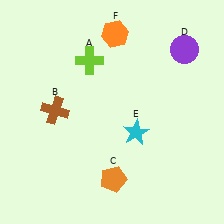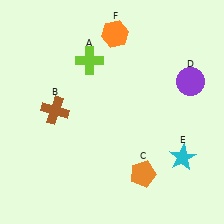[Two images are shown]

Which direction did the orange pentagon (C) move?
The orange pentagon (C) moved right.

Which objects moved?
The objects that moved are: the orange pentagon (C), the purple circle (D), the cyan star (E).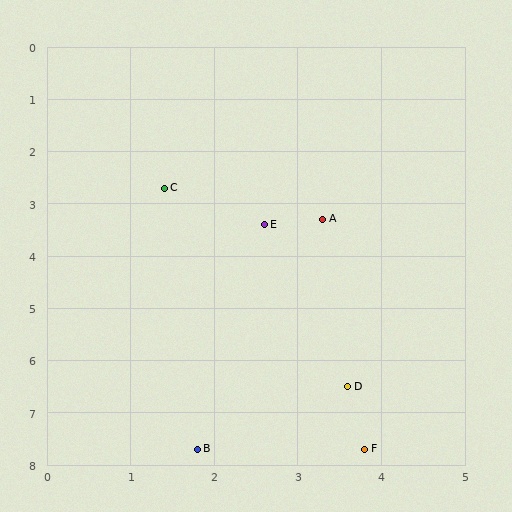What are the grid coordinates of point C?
Point C is at approximately (1.4, 2.7).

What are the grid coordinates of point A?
Point A is at approximately (3.3, 3.3).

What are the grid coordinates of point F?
Point F is at approximately (3.8, 7.7).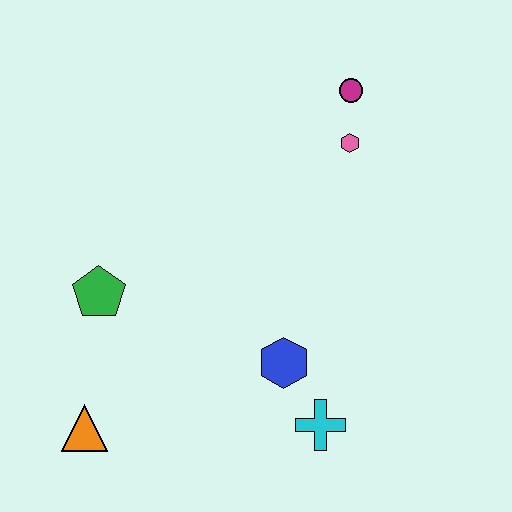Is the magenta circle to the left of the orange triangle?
No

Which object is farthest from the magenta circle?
The orange triangle is farthest from the magenta circle.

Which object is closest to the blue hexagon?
The cyan cross is closest to the blue hexagon.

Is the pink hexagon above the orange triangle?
Yes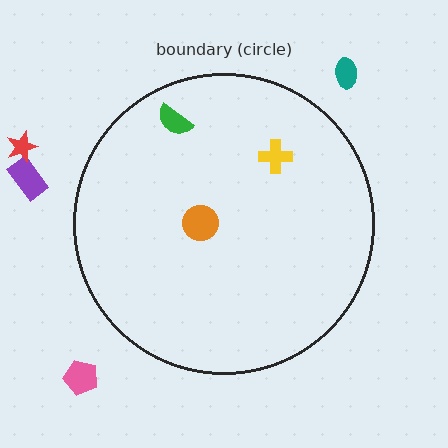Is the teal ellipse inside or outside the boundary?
Outside.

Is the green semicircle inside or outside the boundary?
Inside.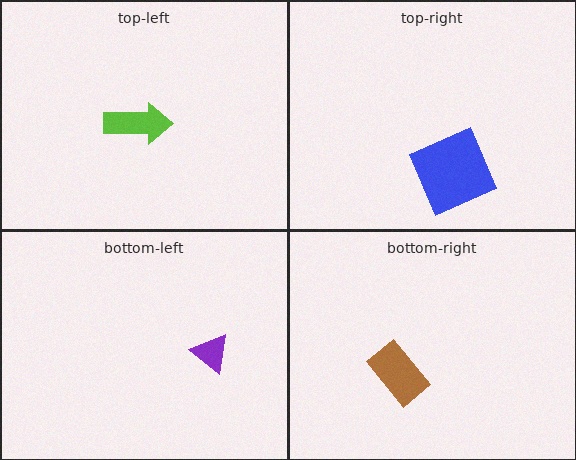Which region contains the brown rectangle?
The bottom-right region.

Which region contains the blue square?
The top-right region.